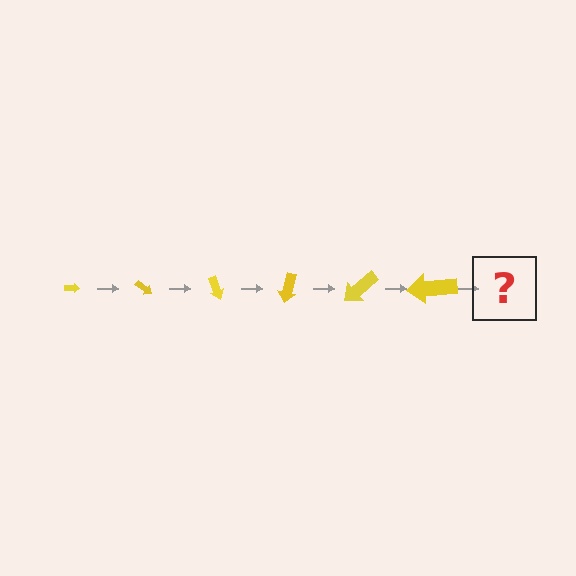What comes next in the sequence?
The next element should be an arrow, larger than the previous one and rotated 210 degrees from the start.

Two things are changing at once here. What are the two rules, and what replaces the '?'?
The two rules are that the arrow grows larger each step and it rotates 35 degrees each step. The '?' should be an arrow, larger than the previous one and rotated 210 degrees from the start.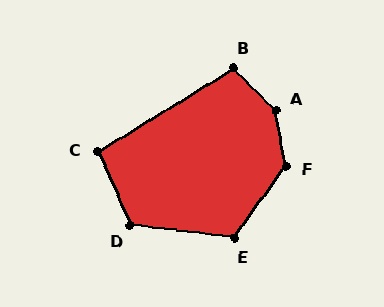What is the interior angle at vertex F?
Approximately 134 degrees (obtuse).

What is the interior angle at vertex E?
Approximately 119 degrees (obtuse).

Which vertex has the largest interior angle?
A, at approximately 144 degrees.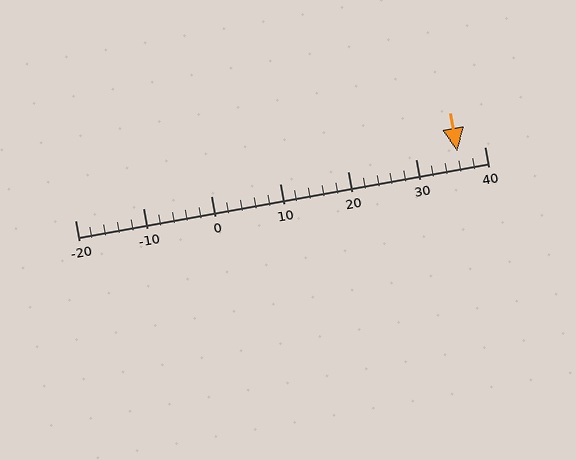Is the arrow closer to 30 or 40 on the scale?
The arrow is closer to 40.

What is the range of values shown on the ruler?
The ruler shows values from -20 to 40.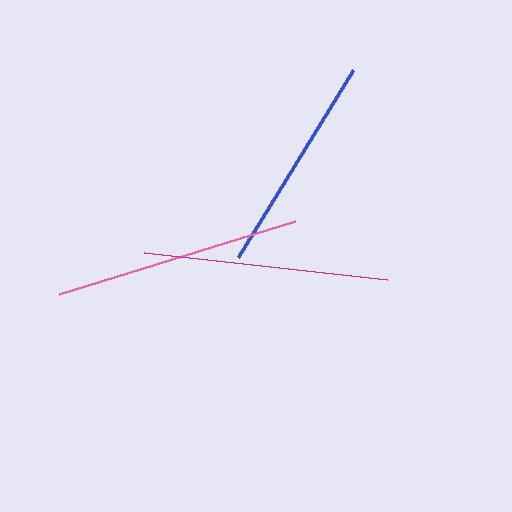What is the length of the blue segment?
The blue segment is approximately 219 pixels long.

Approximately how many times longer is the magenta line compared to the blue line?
The magenta line is approximately 1.1 times the length of the blue line.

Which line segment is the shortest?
The blue line is the shortest at approximately 219 pixels.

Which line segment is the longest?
The pink line is the longest at approximately 248 pixels.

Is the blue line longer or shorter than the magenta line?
The magenta line is longer than the blue line.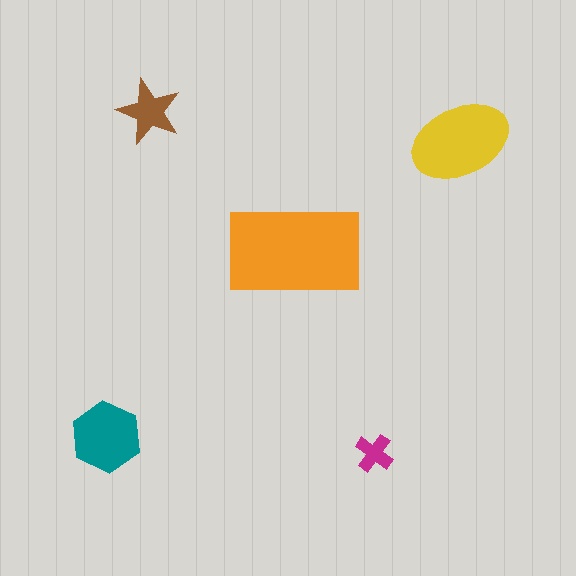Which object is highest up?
The brown star is topmost.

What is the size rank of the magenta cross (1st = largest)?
5th.